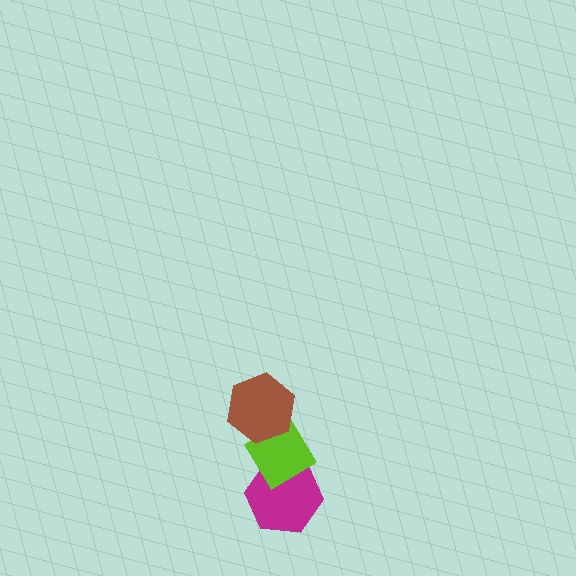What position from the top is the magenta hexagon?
The magenta hexagon is 3rd from the top.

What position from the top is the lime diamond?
The lime diamond is 2nd from the top.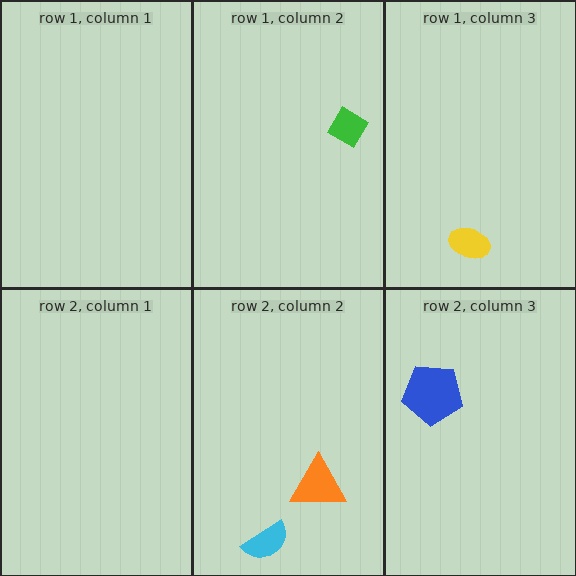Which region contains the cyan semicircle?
The row 2, column 2 region.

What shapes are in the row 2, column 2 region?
The orange triangle, the cyan semicircle.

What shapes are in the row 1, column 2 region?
The green diamond.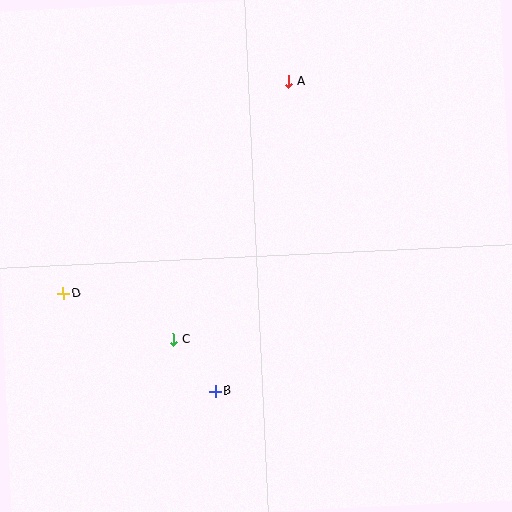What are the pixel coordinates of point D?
Point D is at (63, 294).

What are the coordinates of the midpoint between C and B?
The midpoint between C and B is at (194, 365).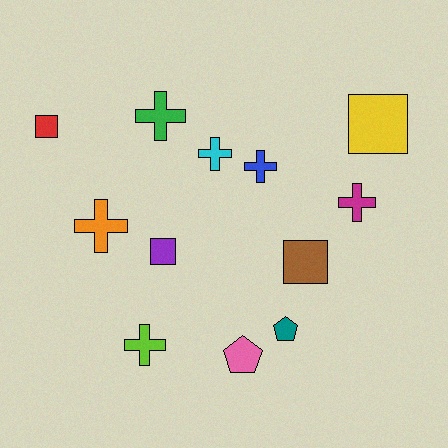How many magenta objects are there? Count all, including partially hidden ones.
There is 1 magenta object.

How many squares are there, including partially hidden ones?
There are 4 squares.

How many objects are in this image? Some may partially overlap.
There are 12 objects.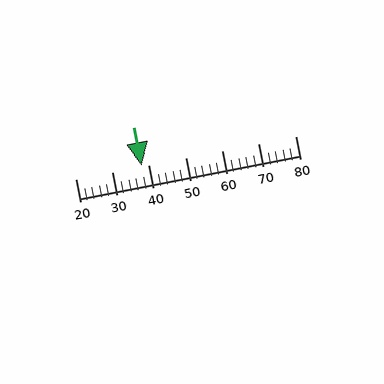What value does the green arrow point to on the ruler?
The green arrow points to approximately 38.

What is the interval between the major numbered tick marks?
The major tick marks are spaced 10 units apart.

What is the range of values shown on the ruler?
The ruler shows values from 20 to 80.